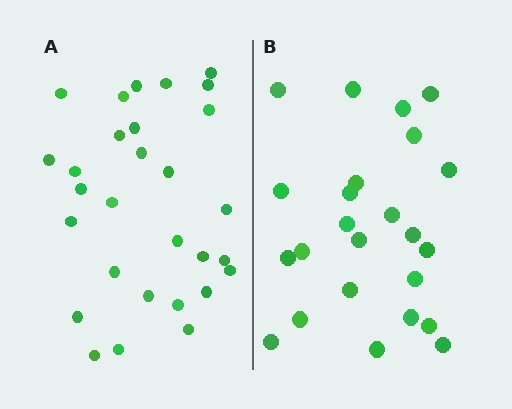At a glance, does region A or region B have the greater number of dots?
Region A (the left region) has more dots.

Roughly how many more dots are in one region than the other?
Region A has about 5 more dots than region B.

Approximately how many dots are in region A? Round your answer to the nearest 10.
About 30 dots. (The exact count is 29, which rounds to 30.)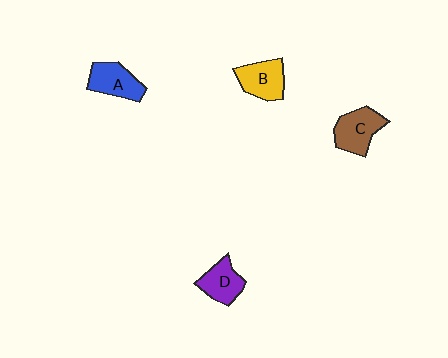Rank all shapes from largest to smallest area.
From largest to smallest: C (brown), B (yellow), A (blue), D (purple).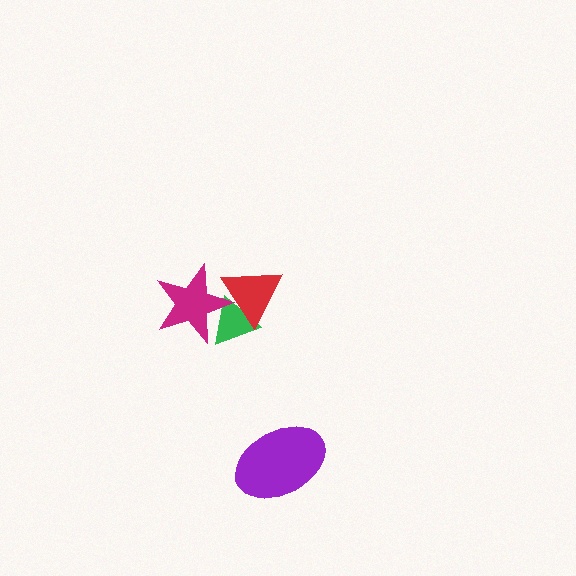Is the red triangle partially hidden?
Yes, it is partially covered by another shape.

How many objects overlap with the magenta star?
2 objects overlap with the magenta star.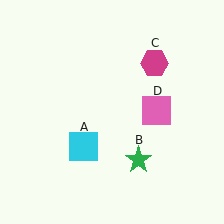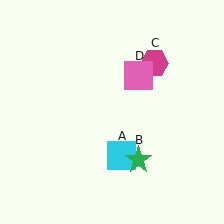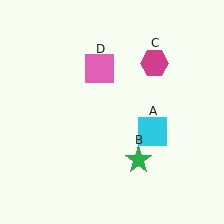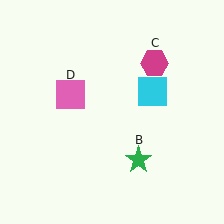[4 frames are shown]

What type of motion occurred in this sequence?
The cyan square (object A), pink square (object D) rotated counterclockwise around the center of the scene.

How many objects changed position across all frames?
2 objects changed position: cyan square (object A), pink square (object D).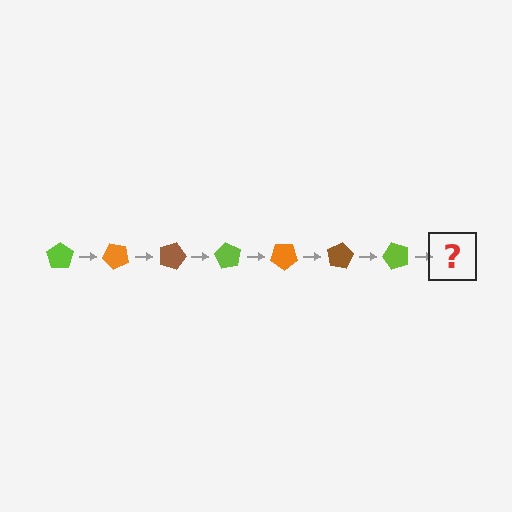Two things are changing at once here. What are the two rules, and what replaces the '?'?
The two rules are that it rotates 45 degrees each step and the color cycles through lime, orange, and brown. The '?' should be an orange pentagon, rotated 315 degrees from the start.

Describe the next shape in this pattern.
It should be an orange pentagon, rotated 315 degrees from the start.